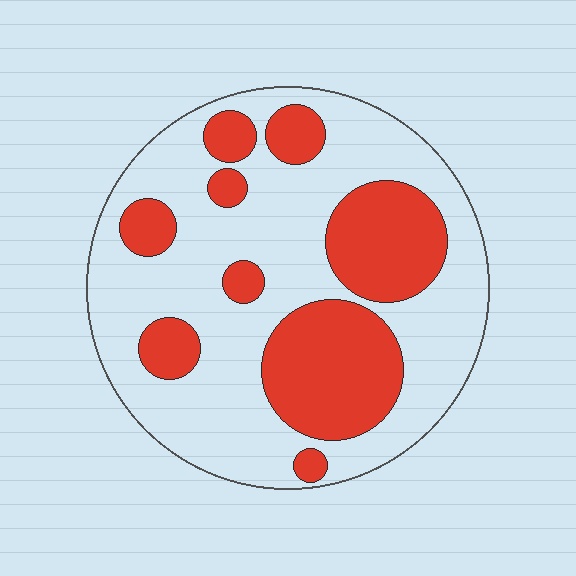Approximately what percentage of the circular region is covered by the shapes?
Approximately 35%.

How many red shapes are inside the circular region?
9.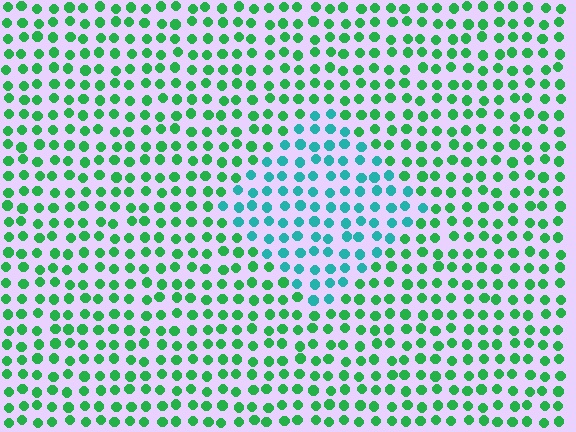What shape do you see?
I see a diamond.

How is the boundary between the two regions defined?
The boundary is defined purely by a slight shift in hue (about 42 degrees). Spacing, size, and orientation are identical on both sides.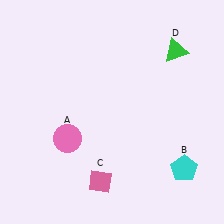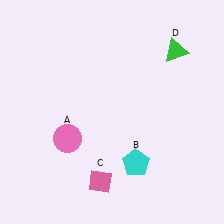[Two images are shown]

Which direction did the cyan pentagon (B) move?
The cyan pentagon (B) moved left.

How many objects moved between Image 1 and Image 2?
1 object moved between the two images.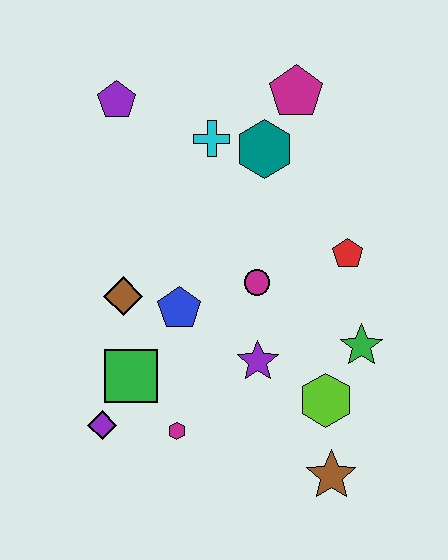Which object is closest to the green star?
The lime hexagon is closest to the green star.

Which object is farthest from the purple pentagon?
The brown star is farthest from the purple pentagon.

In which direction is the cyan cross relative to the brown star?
The cyan cross is above the brown star.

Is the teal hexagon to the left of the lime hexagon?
Yes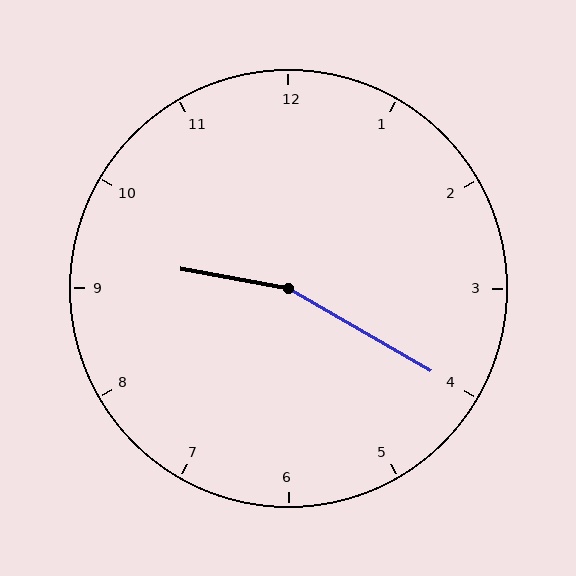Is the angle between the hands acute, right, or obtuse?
It is obtuse.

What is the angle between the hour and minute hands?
Approximately 160 degrees.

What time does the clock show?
9:20.